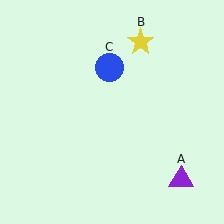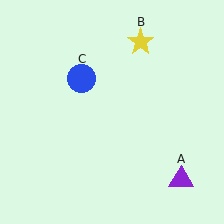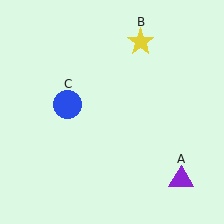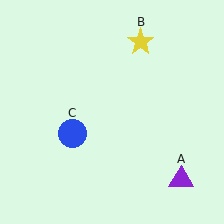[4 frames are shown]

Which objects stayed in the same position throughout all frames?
Purple triangle (object A) and yellow star (object B) remained stationary.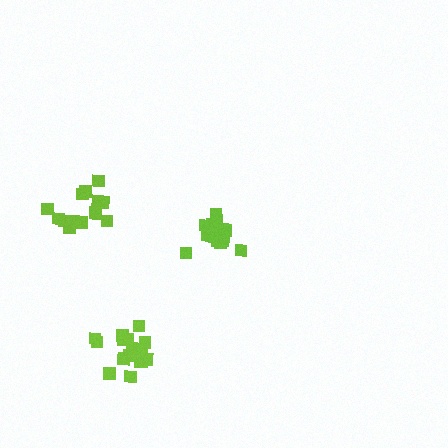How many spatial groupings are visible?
There are 3 spatial groupings.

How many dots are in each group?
Group 1: 13 dots, Group 2: 14 dots, Group 3: 17 dots (44 total).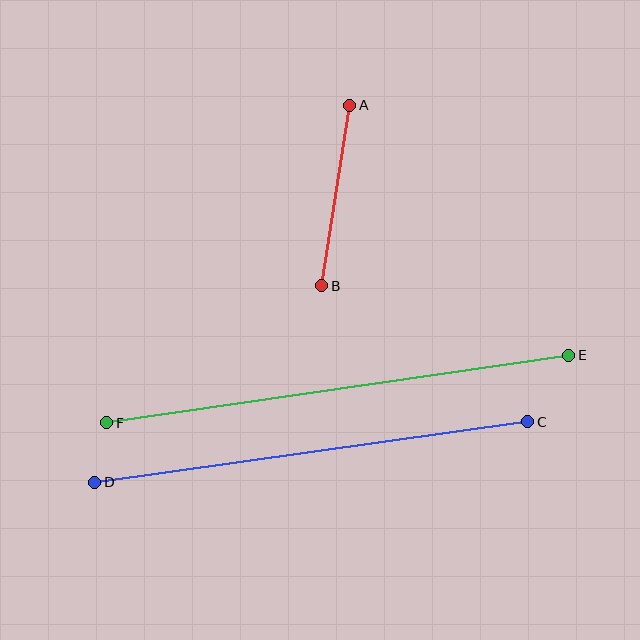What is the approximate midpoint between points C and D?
The midpoint is at approximately (311, 452) pixels.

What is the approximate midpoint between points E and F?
The midpoint is at approximately (338, 389) pixels.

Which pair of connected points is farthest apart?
Points E and F are farthest apart.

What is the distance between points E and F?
The distance is approximately 467 pixels.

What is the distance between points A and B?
The distance is approximately 183 pixels.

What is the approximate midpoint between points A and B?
The midpoint is at approximately (336, 195) pixels.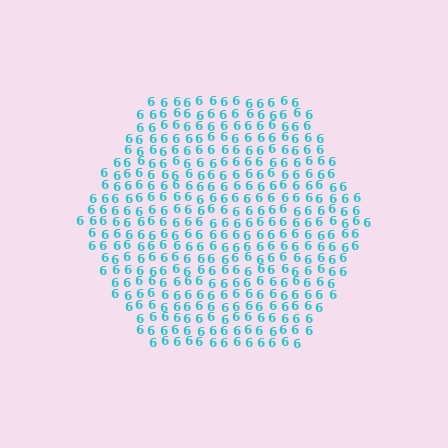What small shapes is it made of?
It is made of small digit 6's.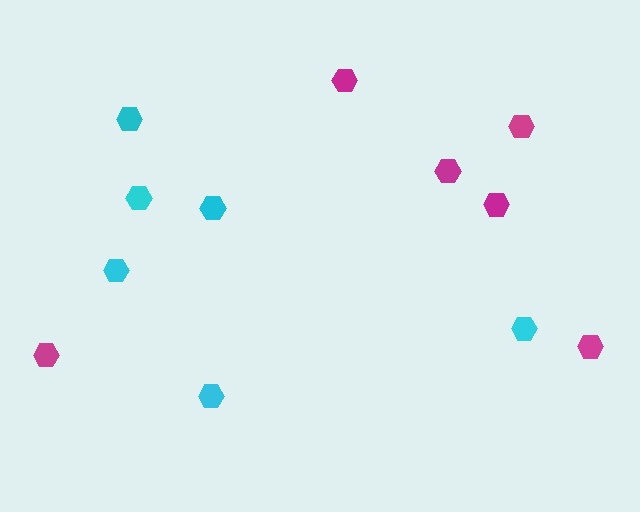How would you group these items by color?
There are 2 groups: one group of magenta hexagons (6) and one group of cyan hexagons (6).